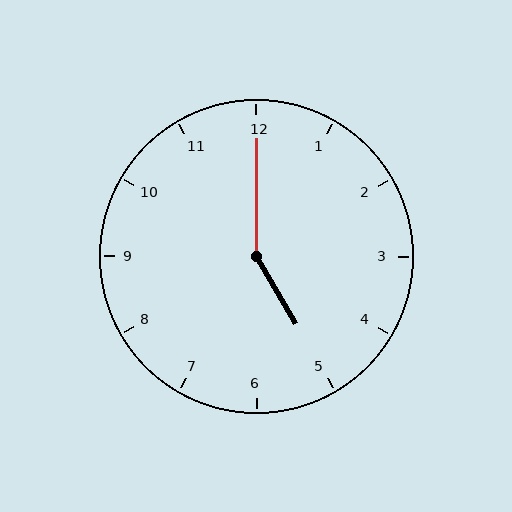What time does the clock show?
5:00.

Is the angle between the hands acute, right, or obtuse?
It is obtuse.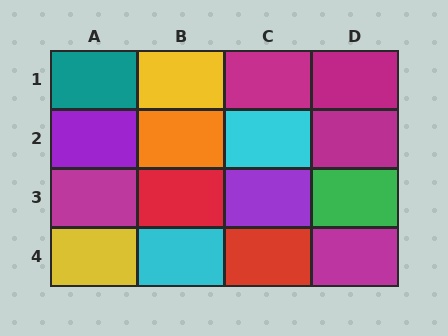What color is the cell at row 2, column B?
Orange.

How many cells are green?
1 cell is green.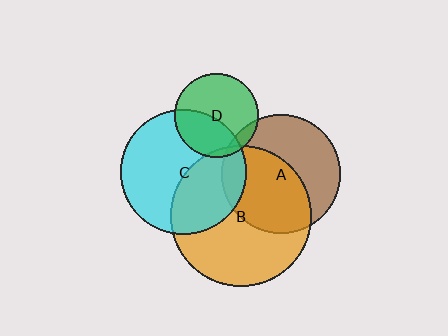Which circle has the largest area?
Circle B (orange).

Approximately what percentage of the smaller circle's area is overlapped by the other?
Approximately 10%.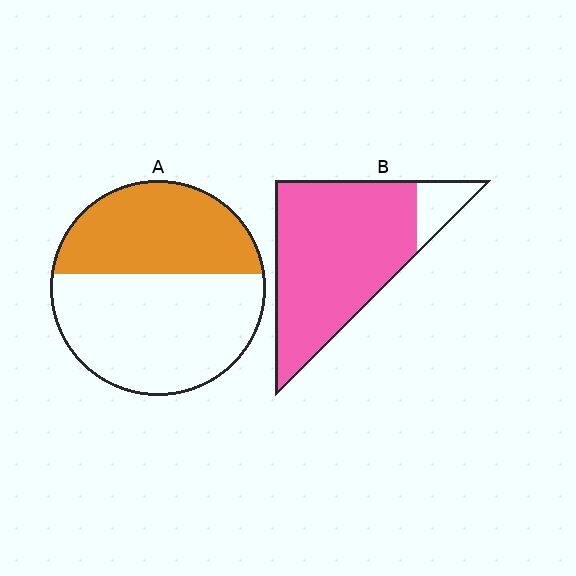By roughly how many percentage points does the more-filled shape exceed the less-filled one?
By roughly 45 percentage points (B over A).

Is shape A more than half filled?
No.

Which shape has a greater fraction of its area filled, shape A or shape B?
Shape B.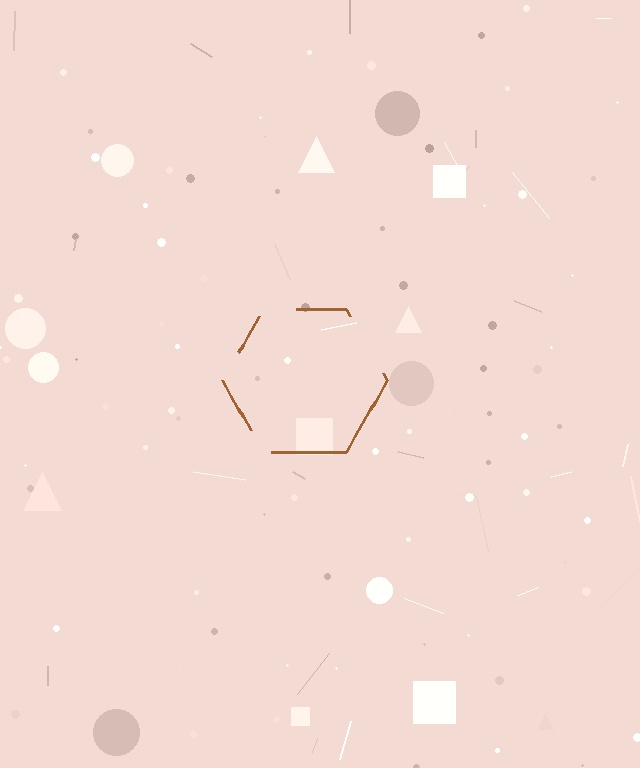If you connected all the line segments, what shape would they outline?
They would outline a hexagon.